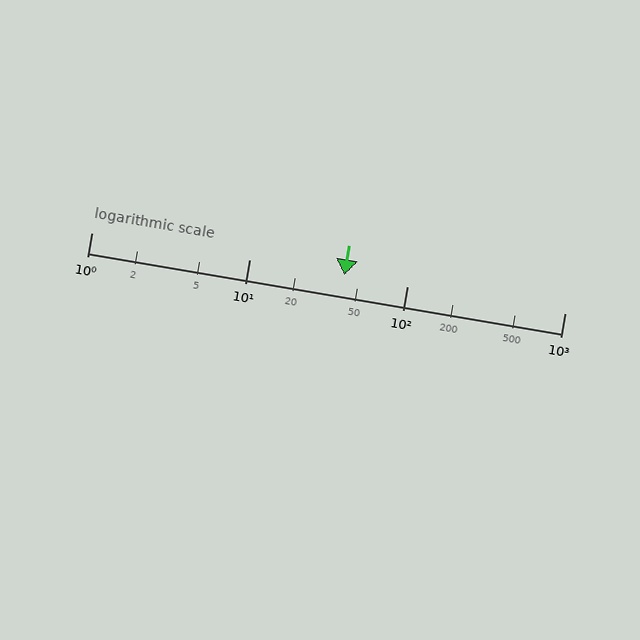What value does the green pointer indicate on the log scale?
The pointer indicates approximately 40.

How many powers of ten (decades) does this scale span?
The scale spans 3 decades, from 1 to 1000.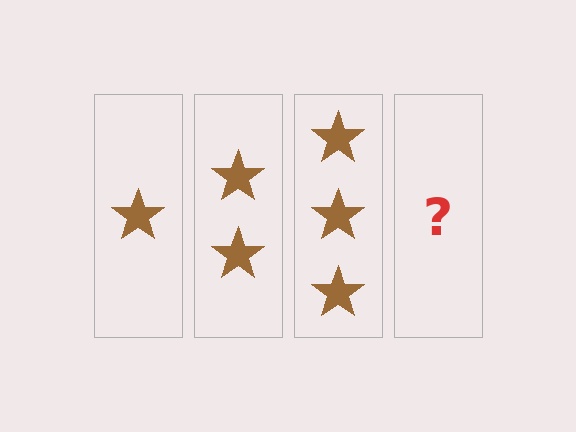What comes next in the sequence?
The next element should be 4 stars.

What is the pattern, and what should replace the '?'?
The pattern is that each step adds one more star. The '?' should be 4 stars.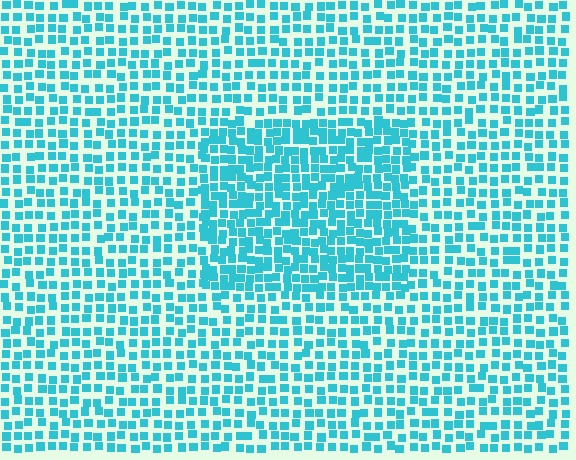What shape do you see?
I see a rectangle.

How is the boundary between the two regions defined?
The boundary is defined by a change in element density (approximately 1.6x ratio). All elements are the same color, size, and shape.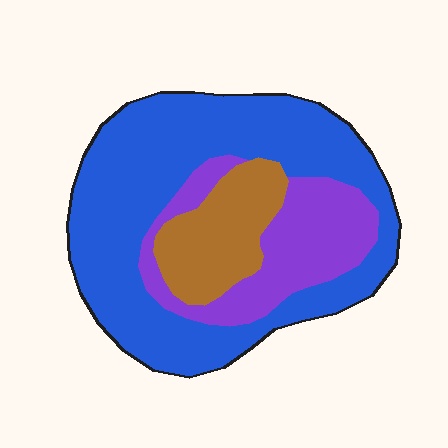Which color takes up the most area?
Blue, at roughly 60%.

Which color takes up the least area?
Brown, at roughly 15%.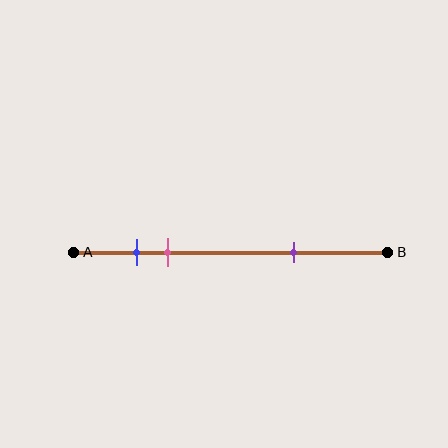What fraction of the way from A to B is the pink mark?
The pink mark is approximately 30% (0.3) of the way from A to B.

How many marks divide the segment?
There are 3 marks dividing the segment.